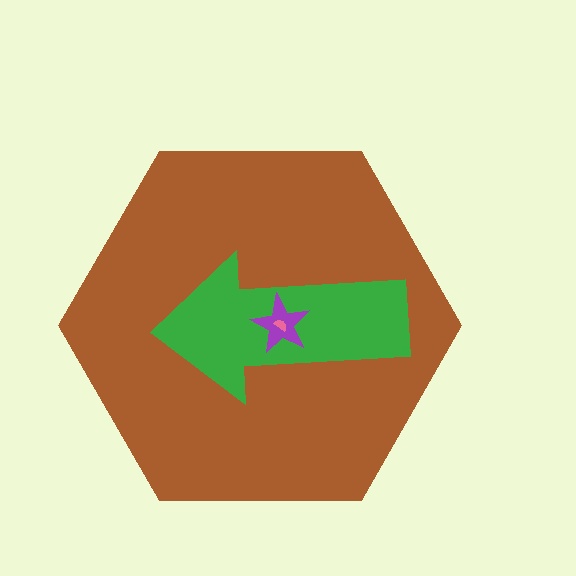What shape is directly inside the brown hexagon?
The green arrow.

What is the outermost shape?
The brown hexagon.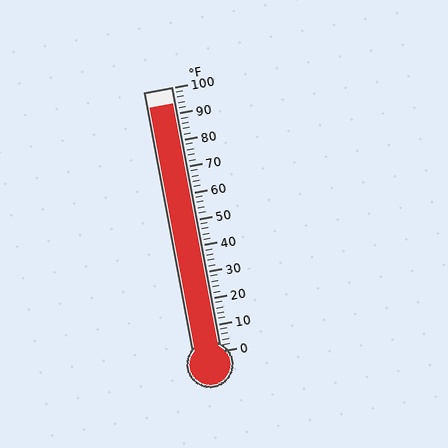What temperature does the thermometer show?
The thermometer shows approximately 94°F.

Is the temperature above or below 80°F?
The temperature is above 80°F.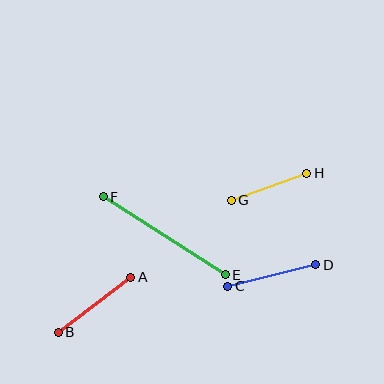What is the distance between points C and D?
The distance is approximately 91 pixels.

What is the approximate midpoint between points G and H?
The midpoint is at approximately (269, 187) pixels.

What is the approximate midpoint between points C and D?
The midpoint is at approximately (272, 275) pixels.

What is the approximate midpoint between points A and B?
The midpoint is at approximately (95, 305) pixels.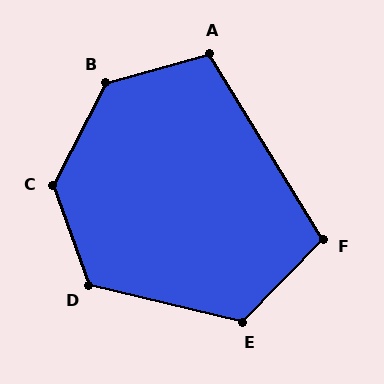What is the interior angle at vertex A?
Approximately 106 degrees (obtuse).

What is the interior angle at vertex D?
Approximately 123 degrees (obtuse).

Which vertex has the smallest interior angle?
F, at approximately 104 degrees.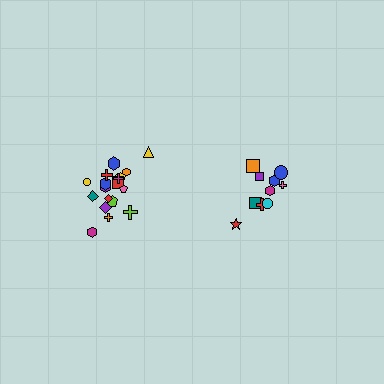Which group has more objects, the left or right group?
The left group.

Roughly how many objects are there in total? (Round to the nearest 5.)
Roughly 30 objects in total.